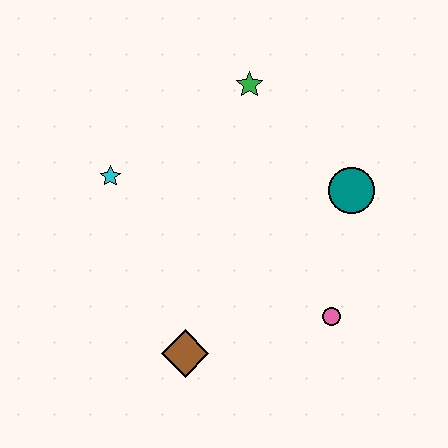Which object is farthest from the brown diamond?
The green star is farthest from the brown diamond.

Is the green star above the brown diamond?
Yes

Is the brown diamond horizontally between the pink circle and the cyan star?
Yes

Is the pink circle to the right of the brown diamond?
Yes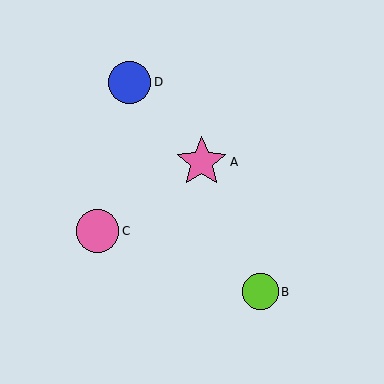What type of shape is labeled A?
Shape A is a pink star.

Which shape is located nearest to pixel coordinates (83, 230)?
The pink circle (labeled C) at (98, 231) is nearest to that location.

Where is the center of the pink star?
The center of the pink star is at (202, 162).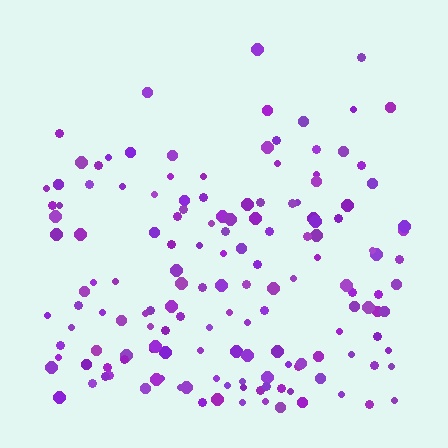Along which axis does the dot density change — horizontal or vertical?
Vertical.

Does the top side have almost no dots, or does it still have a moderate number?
Still a moderate number, just noticeably fewer than the bottom.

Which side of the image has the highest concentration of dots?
The bottom.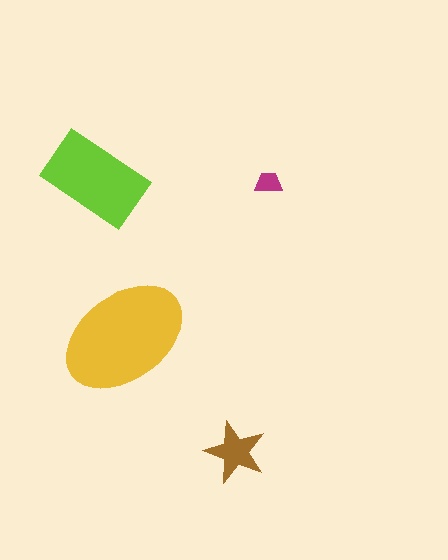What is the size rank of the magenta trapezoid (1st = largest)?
4th.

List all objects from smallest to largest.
The magenta trapezoid, the brown star, the lime rectangle, the yellow ellipse.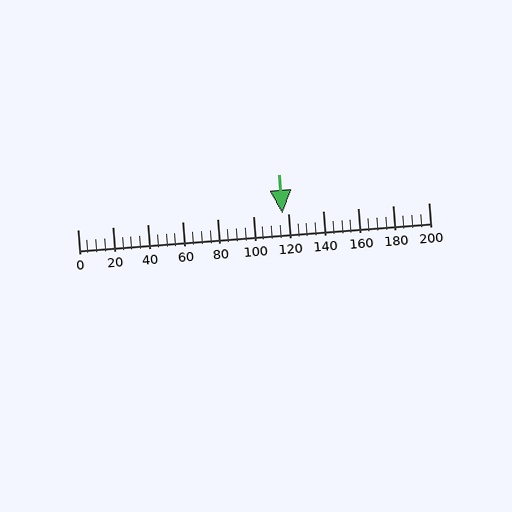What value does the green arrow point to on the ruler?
The green arrow points to approximately 117.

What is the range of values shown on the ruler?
The ruler shows values from 0 to 200.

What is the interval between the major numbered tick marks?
The major tick marks are spaced 20 units apart.